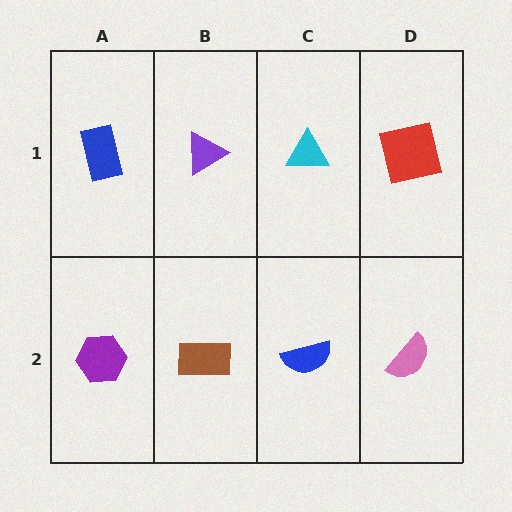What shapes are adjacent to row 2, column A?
A blue rectangle (row 1, column A), a brown rectangle (row 2, column B).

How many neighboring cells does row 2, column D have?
2.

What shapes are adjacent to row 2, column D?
A red square (row 1, column D), a blue semicircle (row 2, column C).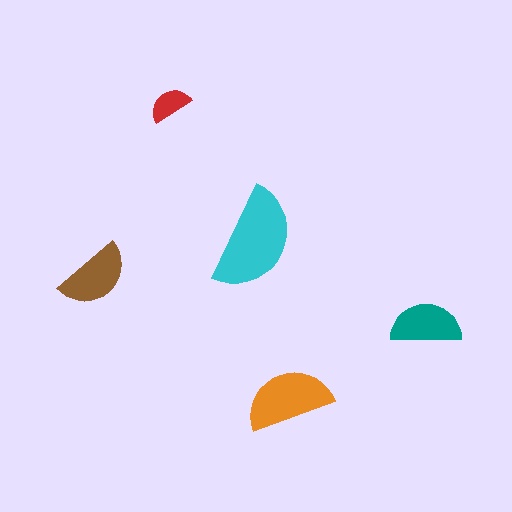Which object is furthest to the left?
The brown semicircle is leftmost.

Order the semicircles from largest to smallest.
the cyan one, the orange one, the brown one, the teal one, the red one.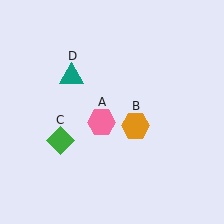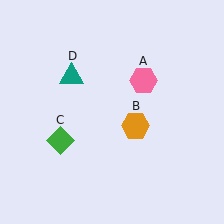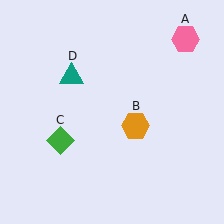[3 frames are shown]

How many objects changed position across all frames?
1 object changed position: pink hexagon (object A).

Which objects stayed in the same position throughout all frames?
Orange hexagon (object B) and green diamond (object C) and teal triangle (object D) remained stationary.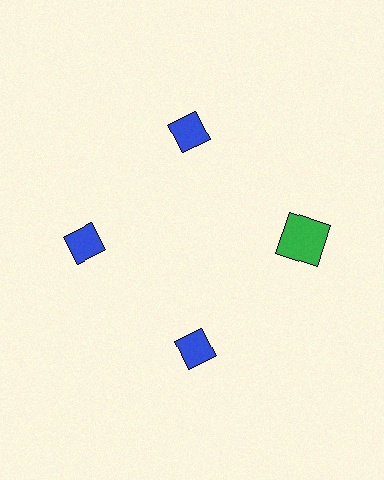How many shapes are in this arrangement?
There are 4 shapes arranged in a ring pattern.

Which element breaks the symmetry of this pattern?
The green square at roughly the 3 o'clock position breaks the symmetry. All other shapes are blue diamonds.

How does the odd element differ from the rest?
It differs in both color (green instead of blue) and shape (square instead of diamond).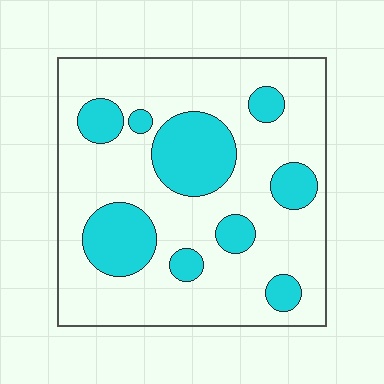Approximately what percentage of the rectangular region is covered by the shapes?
Approximately 25%.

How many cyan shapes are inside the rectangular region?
9.